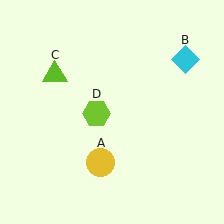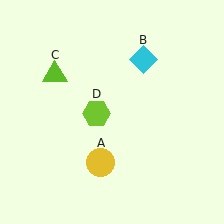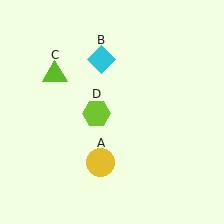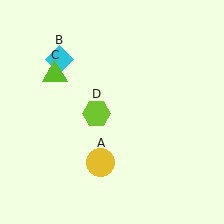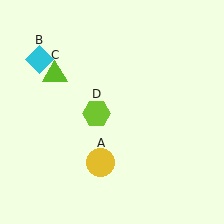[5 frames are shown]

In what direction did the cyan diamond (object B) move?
The cyan diamond (object B) moved left.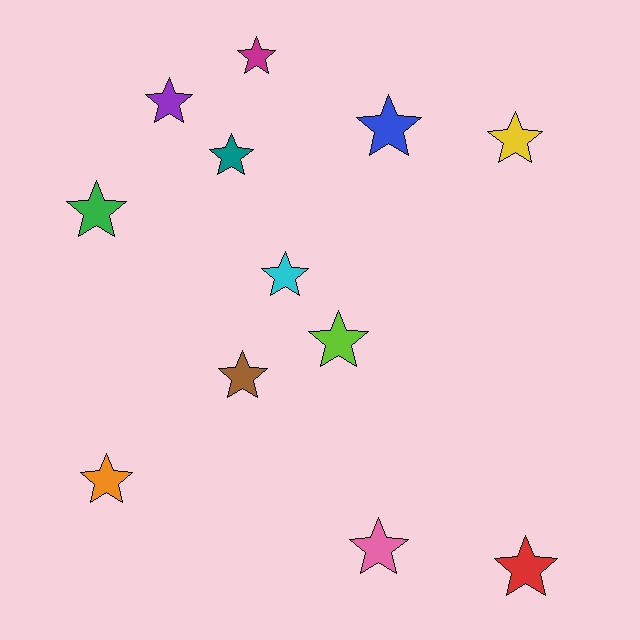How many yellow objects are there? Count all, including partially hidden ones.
There is 1 yellow object.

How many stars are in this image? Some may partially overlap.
There are 12 stars.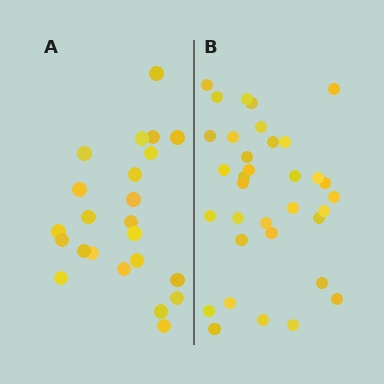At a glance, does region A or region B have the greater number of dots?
Region B (the right region) has more dots.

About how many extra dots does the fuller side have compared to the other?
Region B has roughly 12 or so more dots than region A.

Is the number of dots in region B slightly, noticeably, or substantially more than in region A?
Region B has substantially more. The ratio is roughly 1.5 to 1.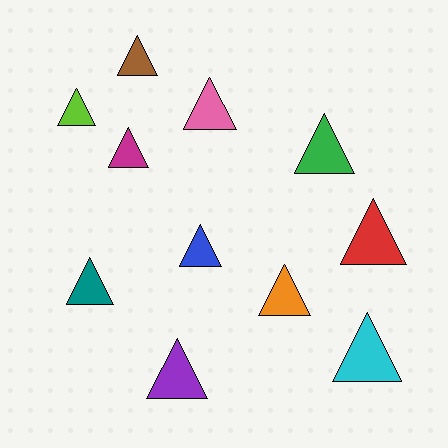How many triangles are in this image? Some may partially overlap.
There are 11 triangles.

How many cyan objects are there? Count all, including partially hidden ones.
There is 1 cyan object.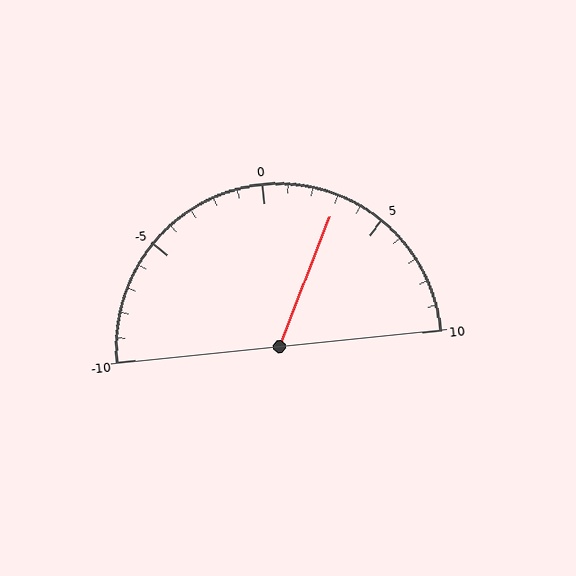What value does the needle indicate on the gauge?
The needle indicates approximately 3.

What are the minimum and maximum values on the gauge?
The gauge ranges from -10 to 10.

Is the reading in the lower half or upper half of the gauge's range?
The reading is in the upper half of the range (-10 to 10).